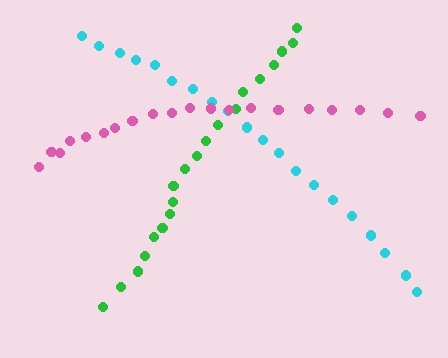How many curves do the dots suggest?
There are 3 distinct paths.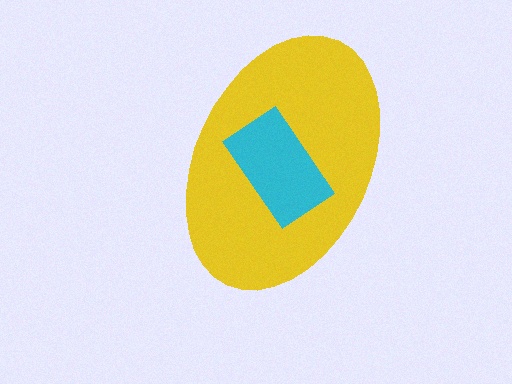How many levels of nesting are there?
2.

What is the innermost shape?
The cyan rectangle.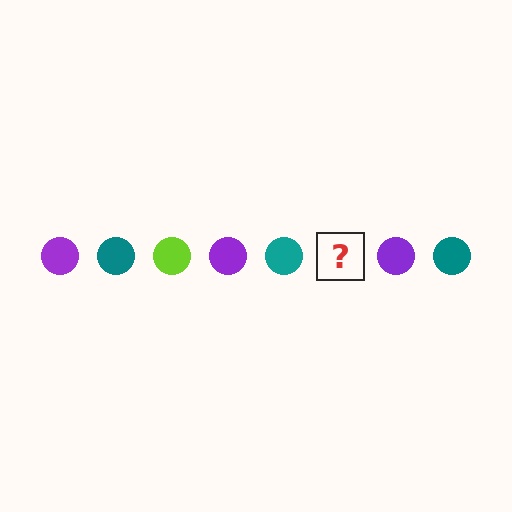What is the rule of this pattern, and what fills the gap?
The rule is that the pattern cycles through purple, teal, lime circles. The gap should be filled with a lime circle.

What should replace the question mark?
The question mark should be replaced with a lime circle.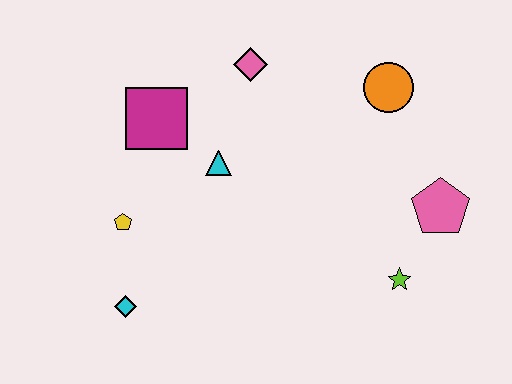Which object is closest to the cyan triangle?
The magenta square is closest to the cyan triangle.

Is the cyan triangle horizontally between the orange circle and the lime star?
No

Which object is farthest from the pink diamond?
The cyan diamond is farthest from the pink diamond.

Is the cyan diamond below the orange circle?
Yes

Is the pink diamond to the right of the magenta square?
Yes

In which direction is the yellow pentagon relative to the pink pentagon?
The yellow pentagon is to the left of the pink pentagon.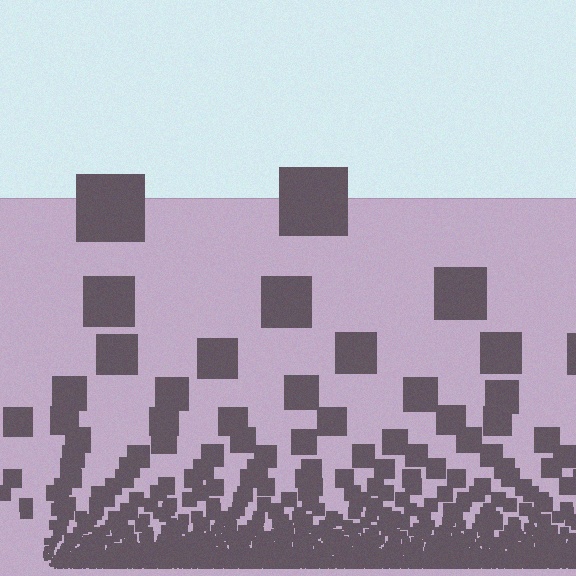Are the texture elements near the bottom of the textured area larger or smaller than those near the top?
Smaller. The gradient is inverted — elements near the bottom are smaller and denser.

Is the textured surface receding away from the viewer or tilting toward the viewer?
The surface appears to tilt toward the viewer. Texture elements get larger and sparser toward the top.